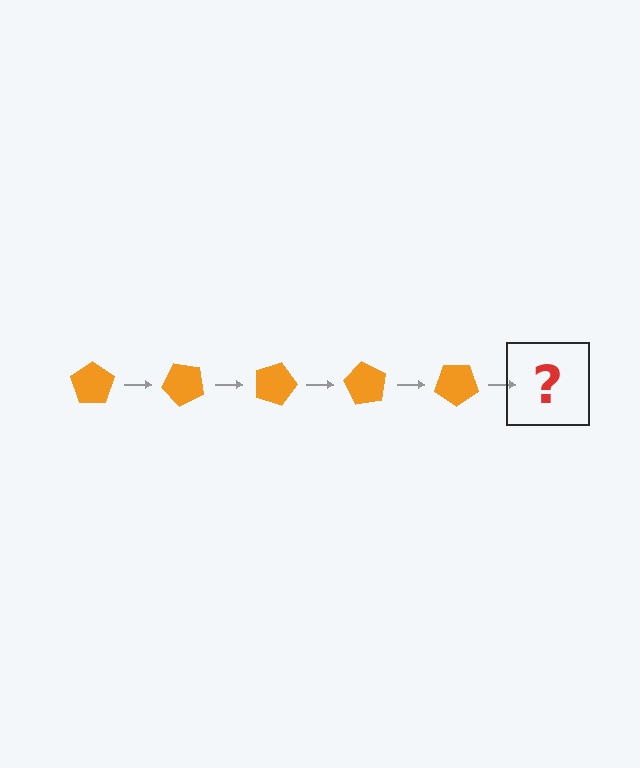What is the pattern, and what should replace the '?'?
The pattern is that the pentagon rotates 45 degrees each step. The '?' should be an orange pentagon rotated 225 degrees.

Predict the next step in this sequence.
The next step is an orange pentagon rotated 225 degrees.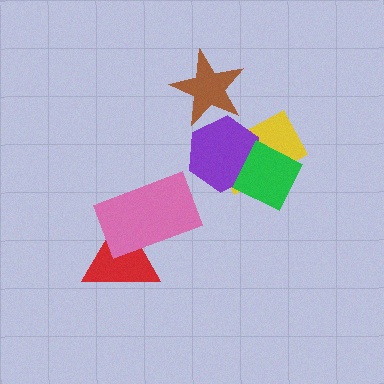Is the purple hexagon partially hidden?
Yes, it is partially covered by another shape.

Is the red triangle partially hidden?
Yes, it is partially covered by another shape.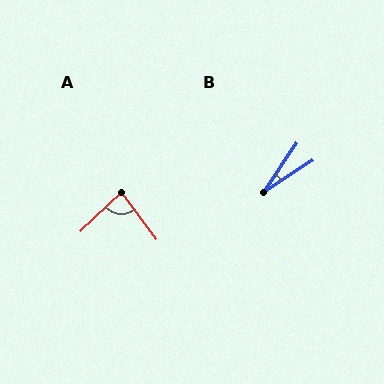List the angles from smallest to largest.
B (23°), A (83°).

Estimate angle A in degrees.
Approximately 83 degrees.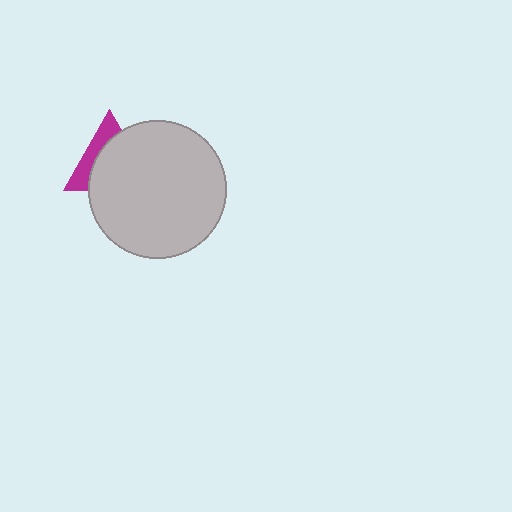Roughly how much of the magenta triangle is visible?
A small part of it is visible (roughly 34%).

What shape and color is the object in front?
The object in front is a light gray circle.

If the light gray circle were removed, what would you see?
You would see the complete magenta triangle.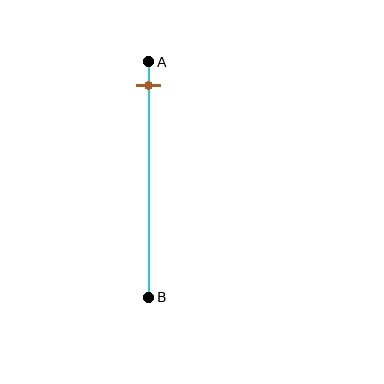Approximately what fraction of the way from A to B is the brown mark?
The brown mark is approximately 10% of the way from A to B.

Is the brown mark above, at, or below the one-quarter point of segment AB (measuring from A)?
The brown mark is above the one-quarter point of segment AB.